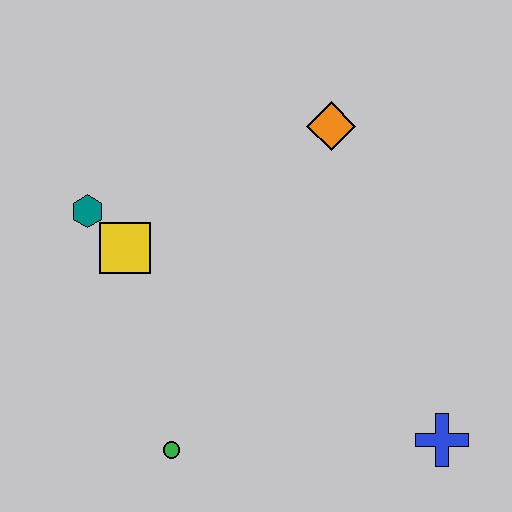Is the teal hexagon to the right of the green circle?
No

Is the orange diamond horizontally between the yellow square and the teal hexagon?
No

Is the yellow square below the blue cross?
No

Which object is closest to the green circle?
The yellow square is closest to the green circle.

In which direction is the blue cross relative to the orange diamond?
The blue cross is below the orange diamond.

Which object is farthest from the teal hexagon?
The blue cross is farthest from the teal hexagon.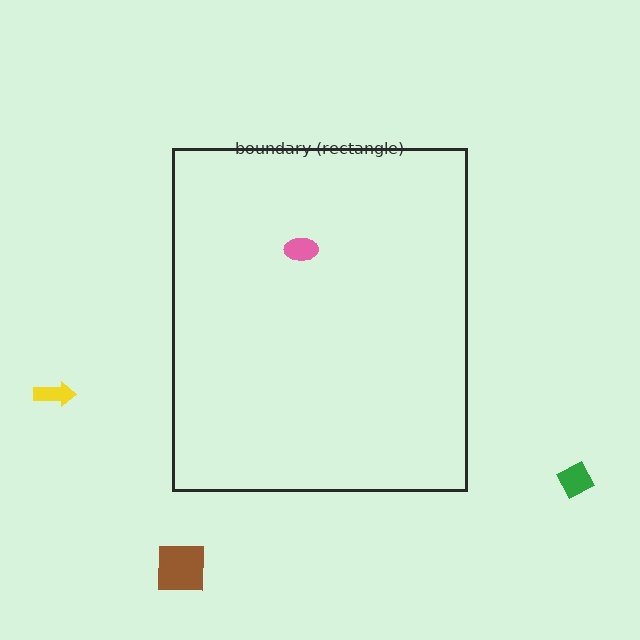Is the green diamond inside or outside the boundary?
Outside.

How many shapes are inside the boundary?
1 inside, 3 outside.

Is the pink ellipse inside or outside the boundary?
Inside.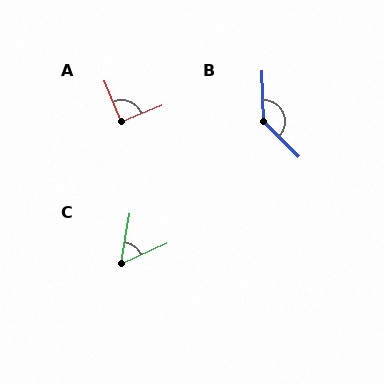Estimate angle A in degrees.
Approximately 90 degrees.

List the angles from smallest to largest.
C (56°), A (90°), B (137°).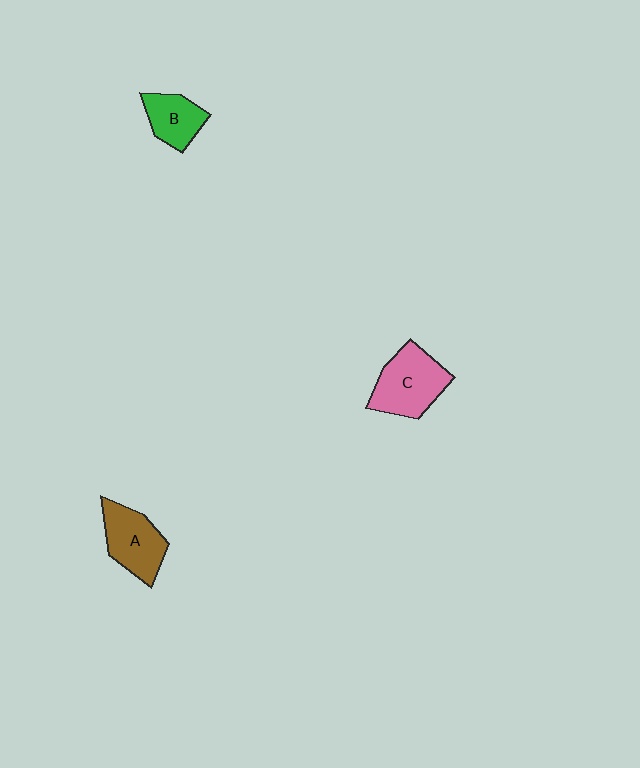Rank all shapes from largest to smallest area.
From largest to smallest: C (pink), A (brown), B (green).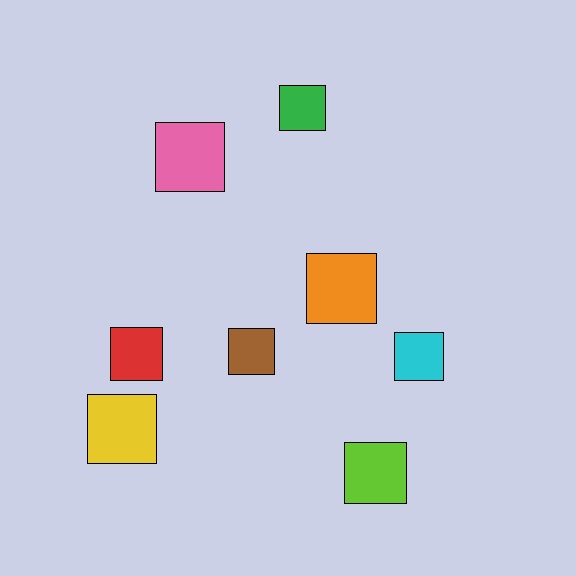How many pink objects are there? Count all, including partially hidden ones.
There is 1 pink object.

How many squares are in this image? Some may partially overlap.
There are 8 squares.